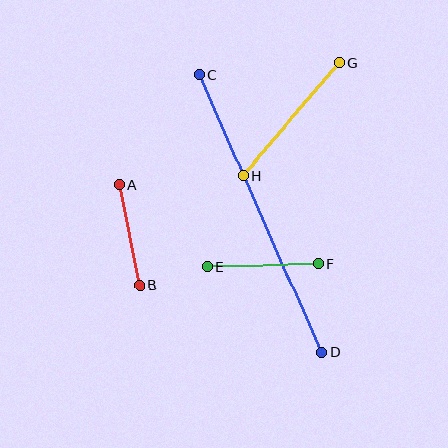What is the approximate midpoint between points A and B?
The midpoint is at approximately (129, 235) pixels.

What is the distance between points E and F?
The distance is approximately 111 pixels.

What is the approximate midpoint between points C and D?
The midpoint is at approximately (260, 214) pixels.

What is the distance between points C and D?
The distance is approximately 303 pixels.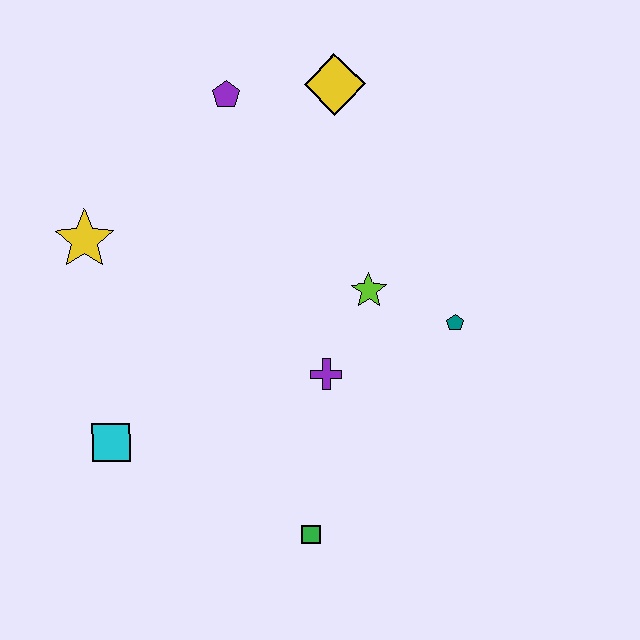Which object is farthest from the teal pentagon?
The yellow star is farthest from the teal pentagon.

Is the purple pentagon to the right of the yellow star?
Yes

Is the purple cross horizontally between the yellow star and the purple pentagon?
No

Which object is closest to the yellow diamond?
The purple pentagon is closest to the yellow diamond.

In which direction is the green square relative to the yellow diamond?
The green square is below the yellow diamond.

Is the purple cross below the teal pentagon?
Yes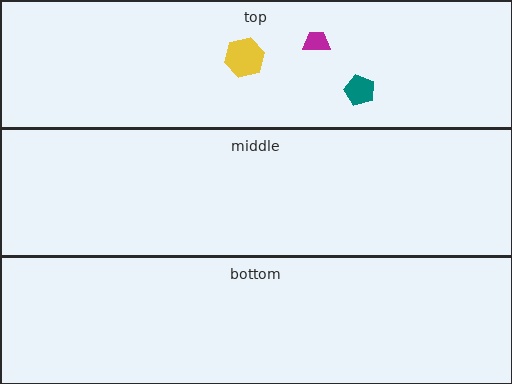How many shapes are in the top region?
3.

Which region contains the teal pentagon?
The top region.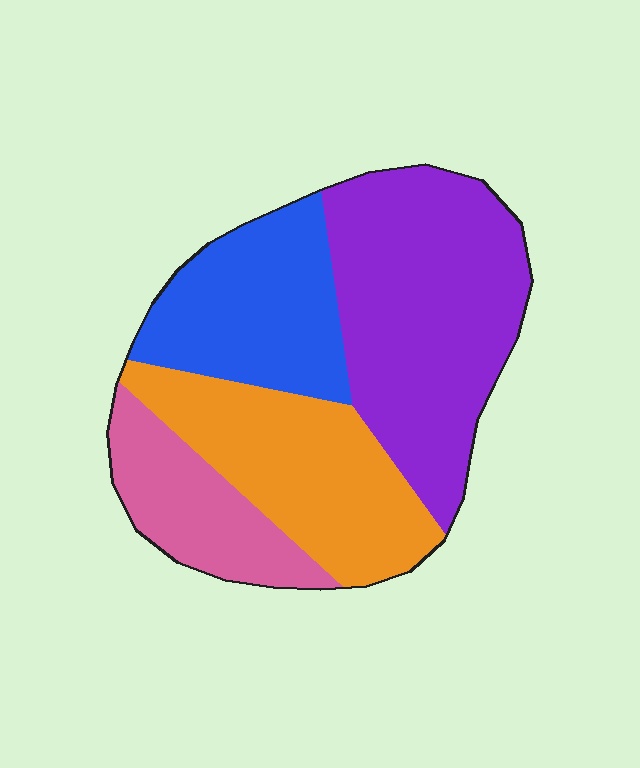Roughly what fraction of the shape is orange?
Orange takes up between a quarter and a half of the shape.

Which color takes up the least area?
Pink, at roughly 15%.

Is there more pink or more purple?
Purple.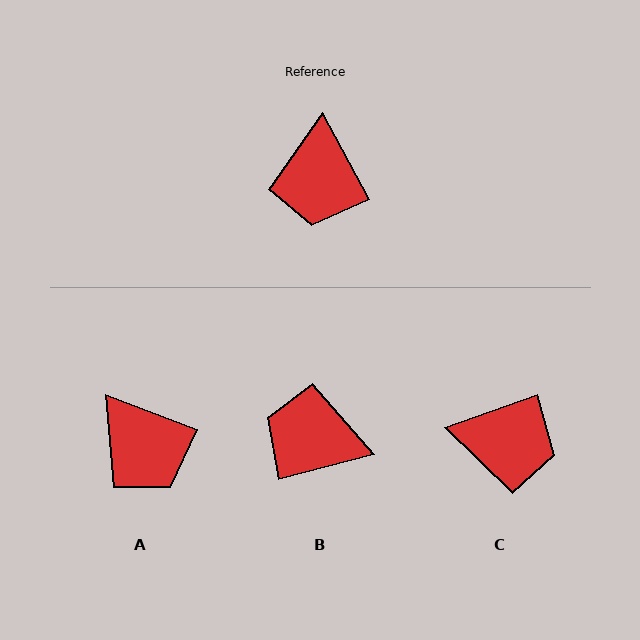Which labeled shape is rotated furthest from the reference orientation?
B, about 104 degrees away.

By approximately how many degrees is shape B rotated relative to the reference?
Approximately 104 degrees clockwise.